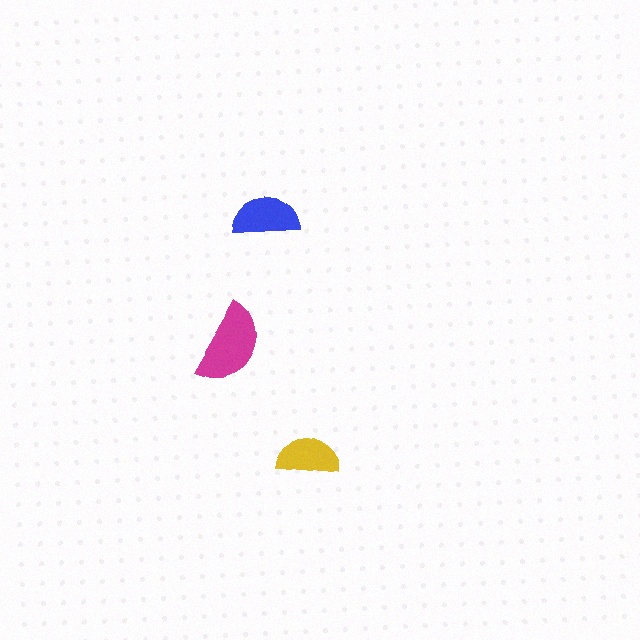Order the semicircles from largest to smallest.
the magenta one, the blue one, the yellow one.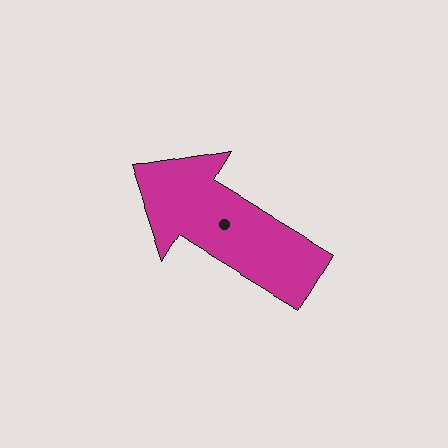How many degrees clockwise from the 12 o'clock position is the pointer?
Approximately 301 degrees.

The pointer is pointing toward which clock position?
Roughly 10 o'clock.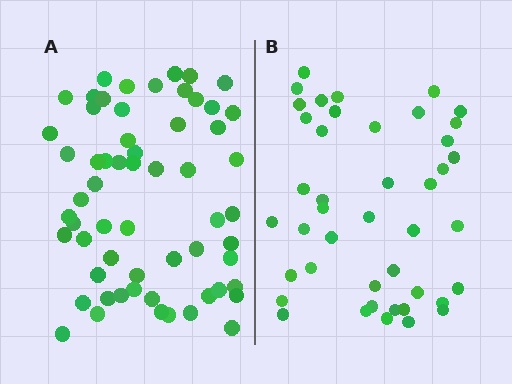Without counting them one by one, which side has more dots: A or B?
Region A (the left region) has more dots.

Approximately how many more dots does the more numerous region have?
Region A has approximately 15 more dots than region B.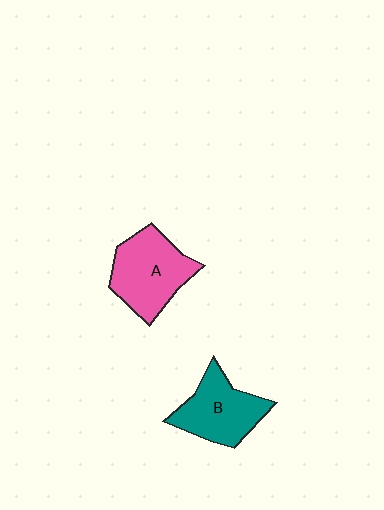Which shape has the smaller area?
Shape B (teal).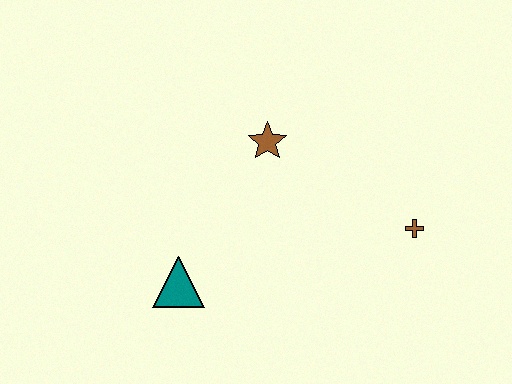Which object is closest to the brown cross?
The brown star is closest to the brown cross.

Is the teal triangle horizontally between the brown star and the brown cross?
No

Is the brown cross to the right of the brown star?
Yes